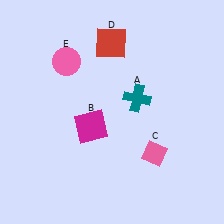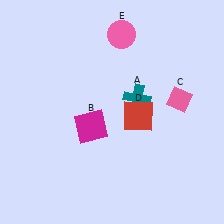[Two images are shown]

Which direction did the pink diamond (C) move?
The pink diamond (C) moved up.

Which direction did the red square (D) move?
The red square (D) moved down.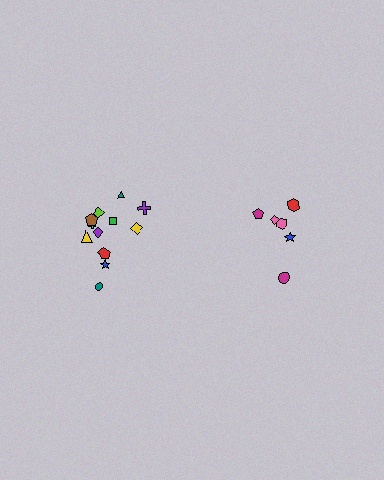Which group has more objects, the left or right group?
The left group.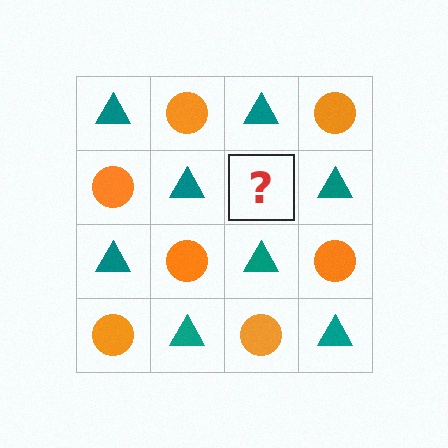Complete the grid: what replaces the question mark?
The question mark should be replaced with an orange circle.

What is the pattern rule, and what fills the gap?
The rule is that it alternates teal triangle and orange circle in a checkerboard pattern. The gap should be filled with an orange circle.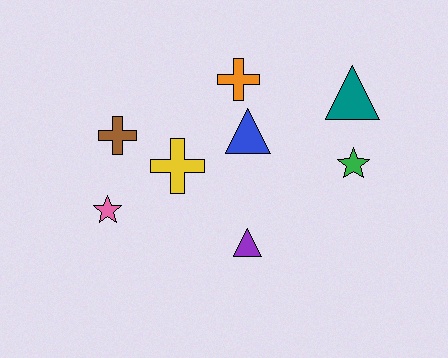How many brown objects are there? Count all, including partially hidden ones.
There is 1 brown object.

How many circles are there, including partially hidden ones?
There are no circles.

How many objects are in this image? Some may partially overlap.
There are 8 objects.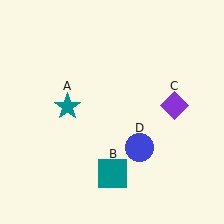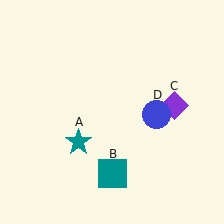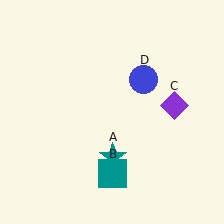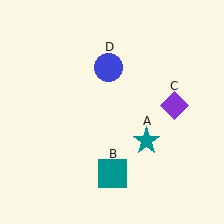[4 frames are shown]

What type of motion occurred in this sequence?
The teal star (object A), blue circle (object D) rotated counterclockwise around the center of the scene.